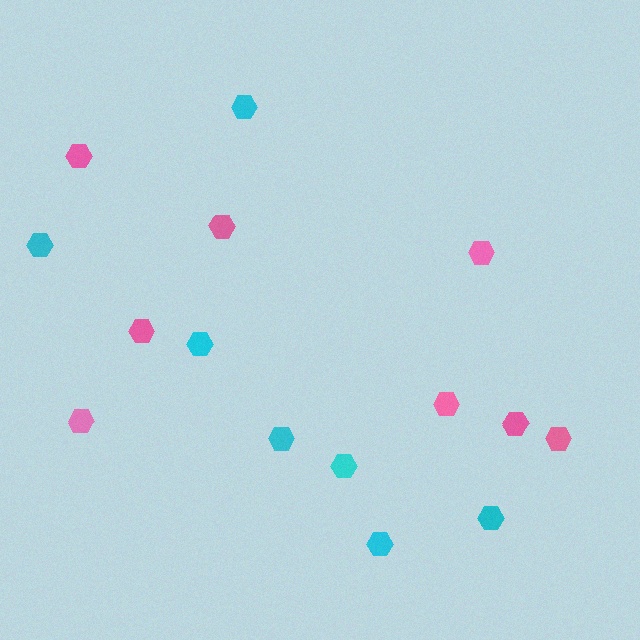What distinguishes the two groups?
There are 2 groups: one group of cyan hexagons (7) and one group of pink hexagons (8).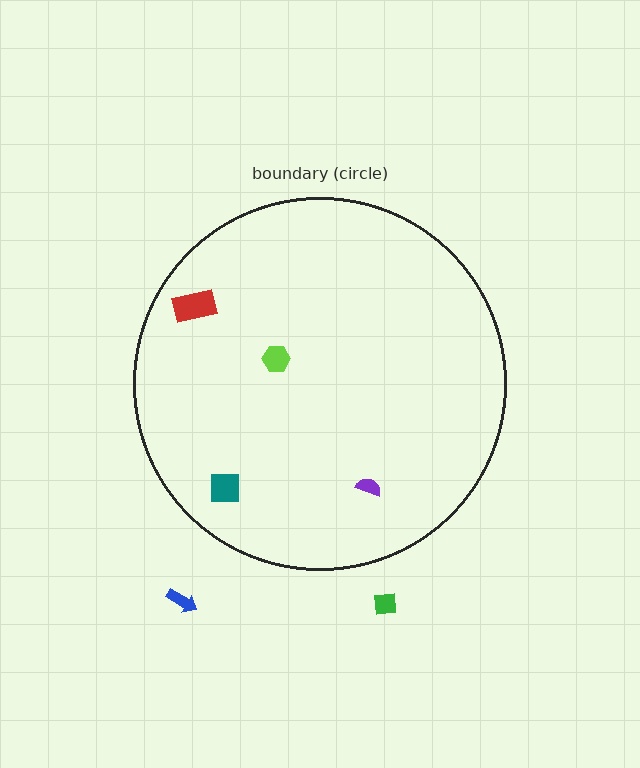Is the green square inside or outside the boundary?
Outside.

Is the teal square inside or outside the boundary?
Inside.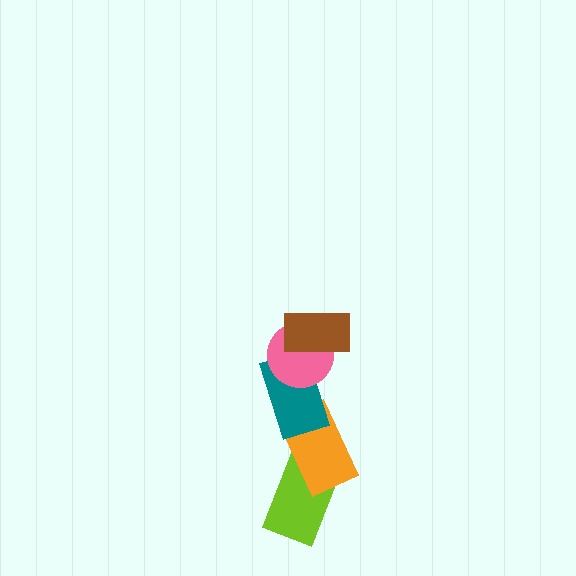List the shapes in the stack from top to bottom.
From top to bottom: the brown rectangle, the pink circle, the teal rectangle, the orange rectangle, the lime rectangle.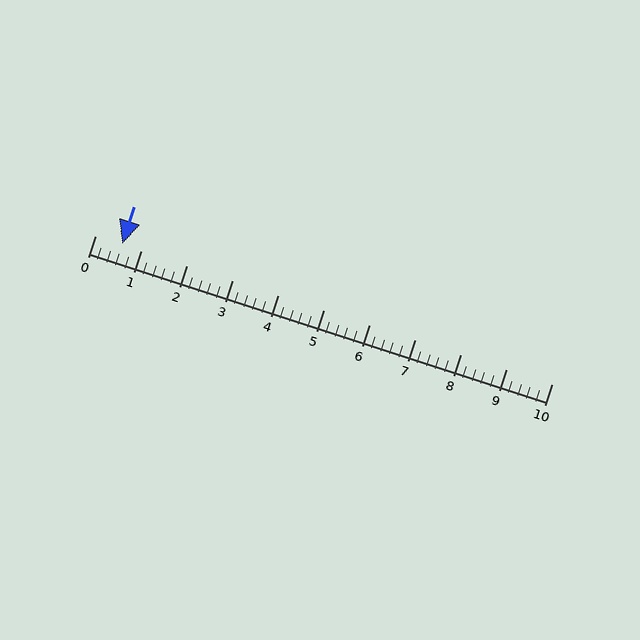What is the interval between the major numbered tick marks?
The major tick marks are spaced 1 units apart.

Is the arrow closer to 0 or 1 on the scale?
The arrow is closer to 1.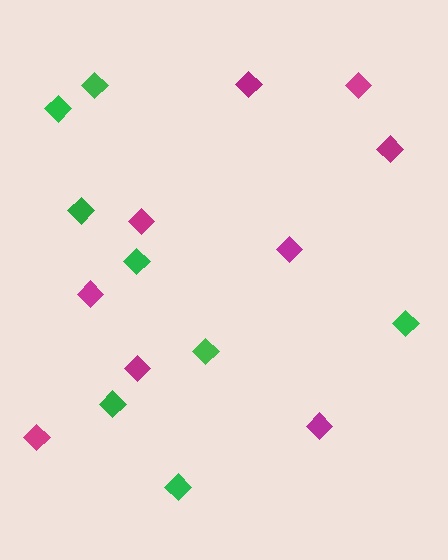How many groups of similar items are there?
There are 2 groups: one group of green diamonds (8) and one group of magenta diamonds (9).